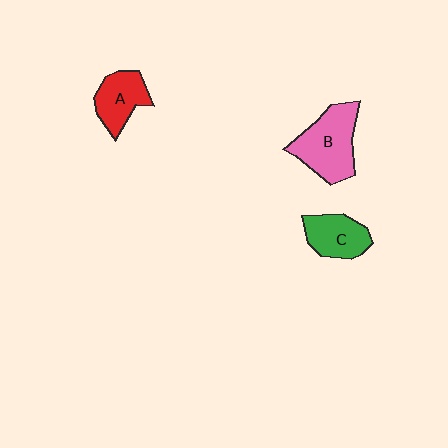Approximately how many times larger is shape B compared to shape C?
Approximately 1.5 times.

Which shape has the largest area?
Shape B (pink).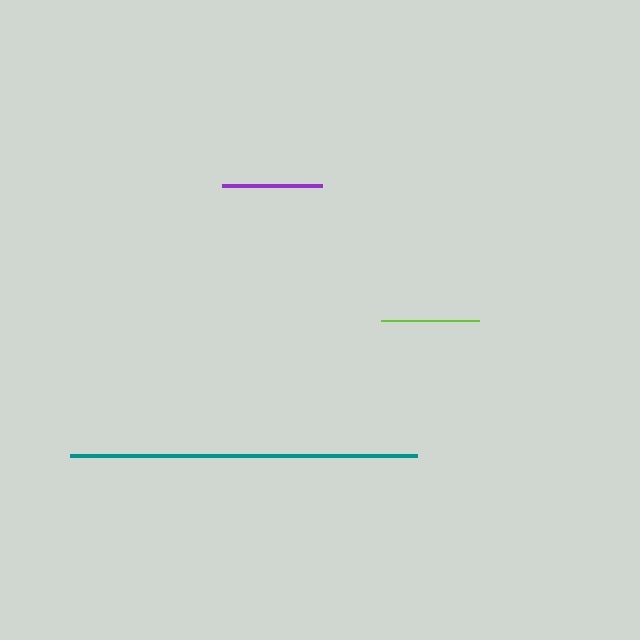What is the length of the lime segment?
The lime segment is approximately 97 pixels long.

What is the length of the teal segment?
The teal segment is approximately 347 pixels long.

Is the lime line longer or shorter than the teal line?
The teal line is longer than the lime line.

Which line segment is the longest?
The teal line is the longest at approximately 347 pixels.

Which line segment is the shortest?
The lime line is the shortest at approximately 97 pixels.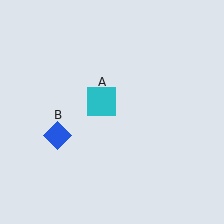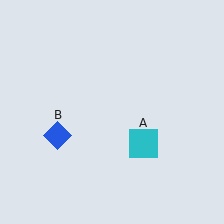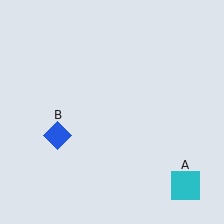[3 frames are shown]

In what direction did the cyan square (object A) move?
The cyan square (object A) moved down and to the right.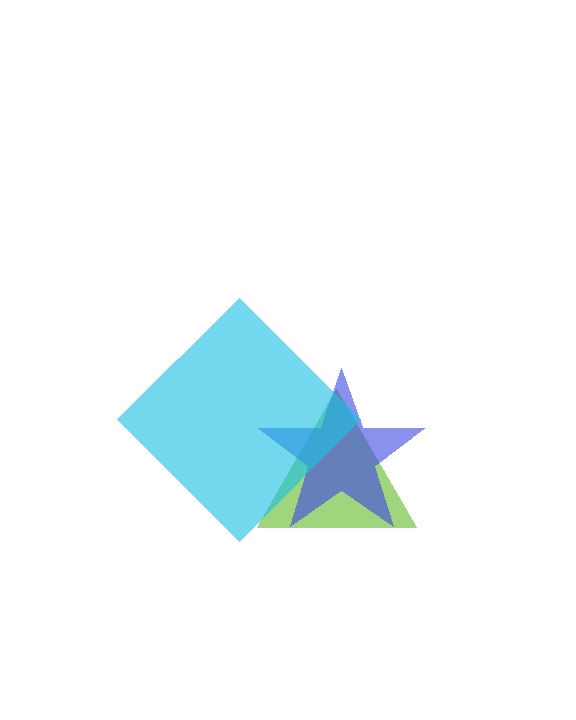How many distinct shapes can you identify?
There are 3 distinct shapes: a lime triangle, a blue star, a cyan diamond.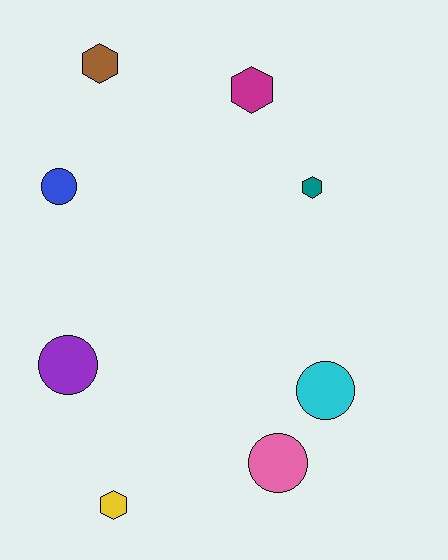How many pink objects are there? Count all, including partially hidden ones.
There is 1 pink object.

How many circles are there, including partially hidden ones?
There are 4 circles.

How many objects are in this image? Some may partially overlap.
There are 8 objects.